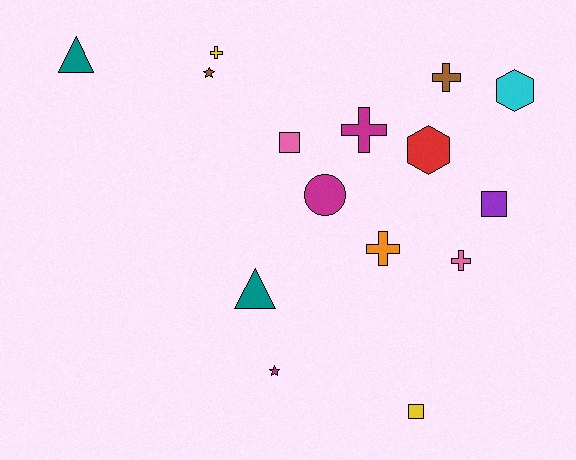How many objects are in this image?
There are 15 objects.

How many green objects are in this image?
There are no green objects.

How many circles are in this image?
There is 1 circle.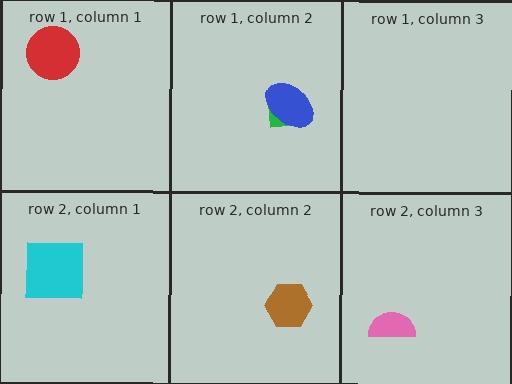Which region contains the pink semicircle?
The row 2, column 3 region.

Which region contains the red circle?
The row 1, column 1 region.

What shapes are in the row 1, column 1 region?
The red circle.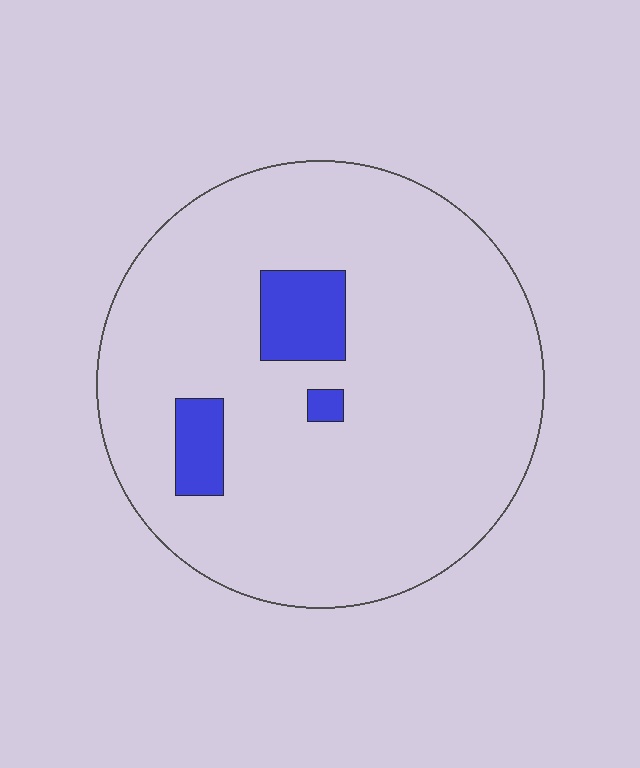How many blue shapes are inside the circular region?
3.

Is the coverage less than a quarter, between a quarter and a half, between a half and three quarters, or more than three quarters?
Less than a quarter.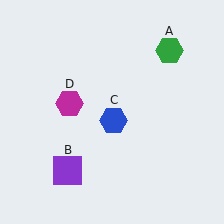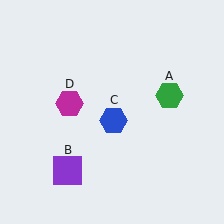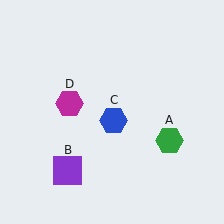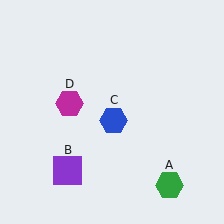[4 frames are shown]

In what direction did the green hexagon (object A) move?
The green hexagon (object A) moved down.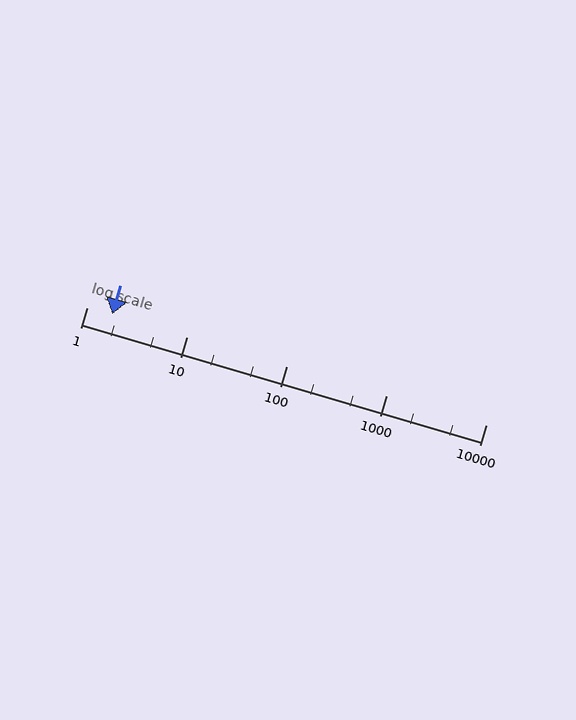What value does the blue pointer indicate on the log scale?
The pointer indicates approximately 1.8.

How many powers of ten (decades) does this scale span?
The scale spans 4 decades, from 1 to 10000.